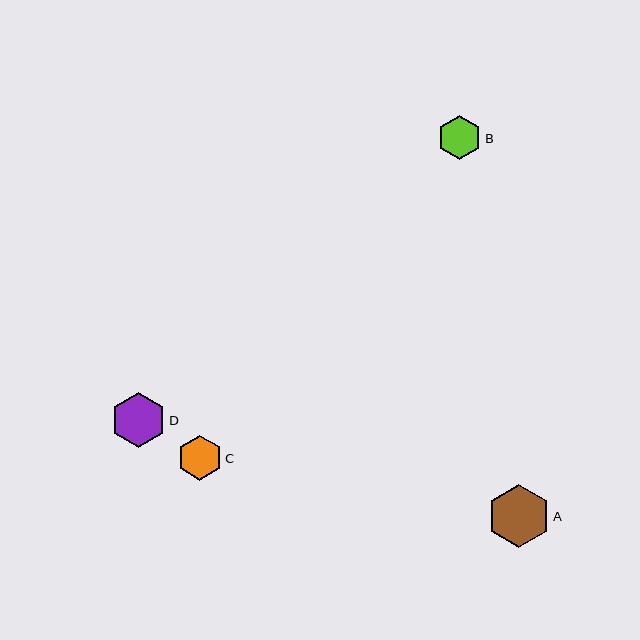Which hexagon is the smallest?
Hexagon B is the smallest with a size of approximately 44 pixels.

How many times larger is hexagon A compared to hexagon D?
Hexagon A is approximately 1.2 times the size of hexagon D.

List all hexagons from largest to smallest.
From largest to smallest: A, D, C, B.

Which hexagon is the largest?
Hexagon A is the largest with a size of approximately 63 pixels.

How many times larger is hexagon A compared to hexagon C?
Hexagon A is approximately 1.4 times the size of hexagon C.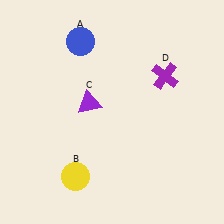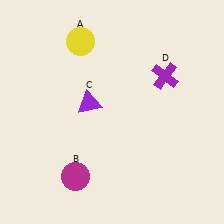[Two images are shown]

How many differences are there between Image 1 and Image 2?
There are 2 differences between the two images.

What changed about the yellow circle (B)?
In Image 1, B is yellow. In Image 2, it changed to magenta.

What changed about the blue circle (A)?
In Image 1, A is blue. In Image 2, it changed to yellow.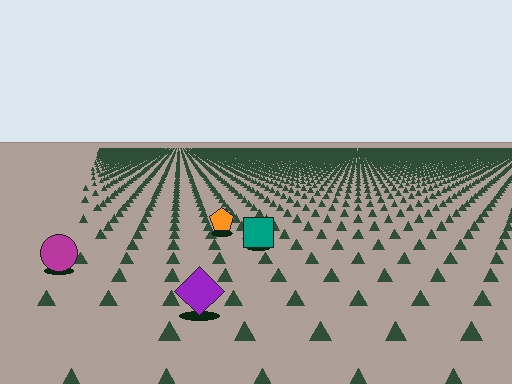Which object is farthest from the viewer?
The orange pentagon is farthest from the viewer. It appears smaller and the ground texture around it is denser.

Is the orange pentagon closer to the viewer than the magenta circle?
No. The magenta circle is closer — you can tell from the texture gradient: the ground texture is coarser near it.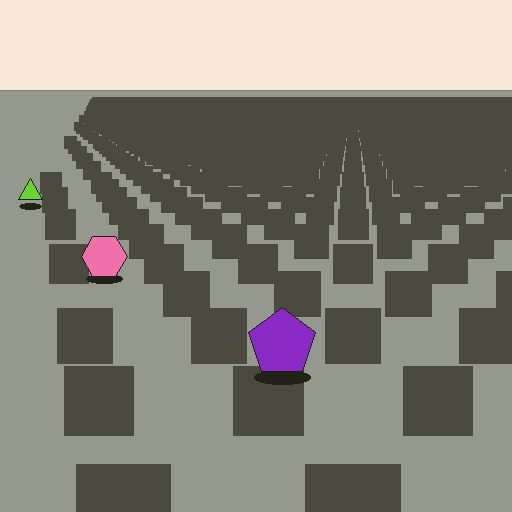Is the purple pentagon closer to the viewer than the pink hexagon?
Yes. The purple pentagon is closer — you can tell from the texture gradient: the ground texture is coarser near it.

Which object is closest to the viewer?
The purple pentagon is closest. The texture marks near it are larger and more spread out.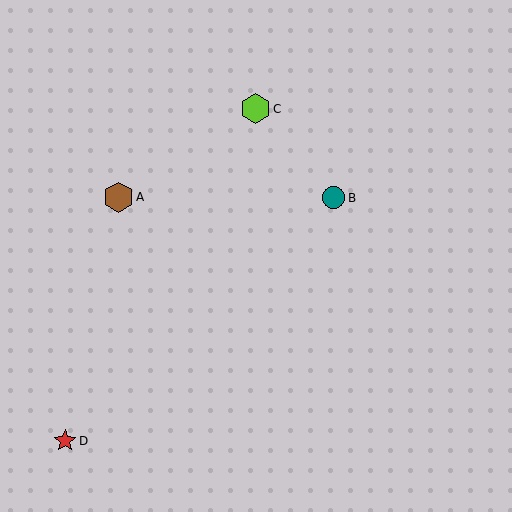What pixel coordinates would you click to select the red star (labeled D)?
Click at (65, 441) to select the red star D.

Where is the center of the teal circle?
The center of the teal circle is at (333, 198).